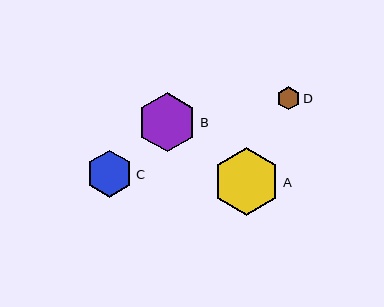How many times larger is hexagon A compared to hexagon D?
Hexagon A is approximately 2.9 times the size of hexagon D.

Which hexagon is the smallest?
Hexagon D is the smallest with a size of approximately 23 pixels.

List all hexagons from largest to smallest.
From largest to smallest: A, B, C, D.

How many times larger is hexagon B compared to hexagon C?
Hexagon B is approximately 1.3 times the size of hexagon C.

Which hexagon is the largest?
Hexagon A is the largest with a size of approximately 68 pixels.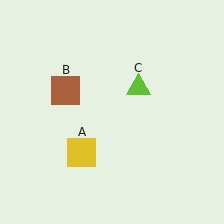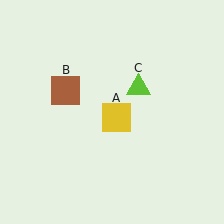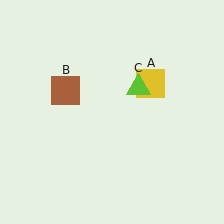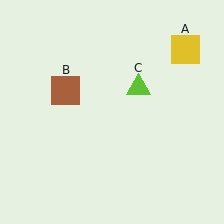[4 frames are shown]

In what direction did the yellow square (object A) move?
The yellow square (object A) moved up and to the right.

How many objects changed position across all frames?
1 object changed position: yellow square (object A).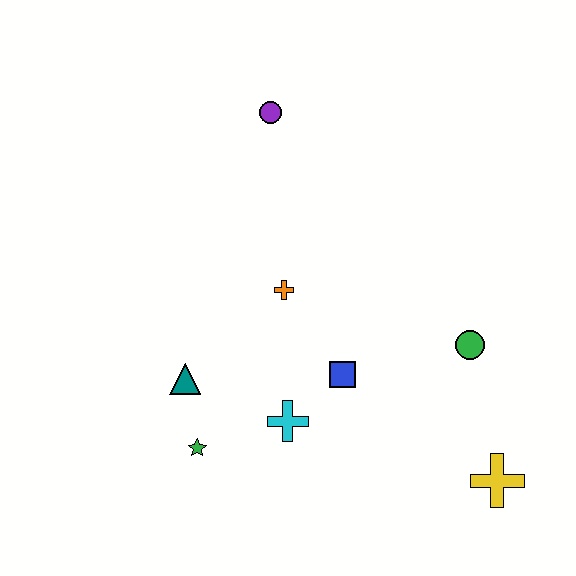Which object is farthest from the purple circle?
The yellow cross is farthest from the purple circle.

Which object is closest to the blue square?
The cyan cross is closest to the blue square.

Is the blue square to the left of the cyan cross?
No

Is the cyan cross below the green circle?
Yes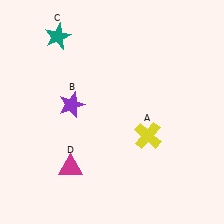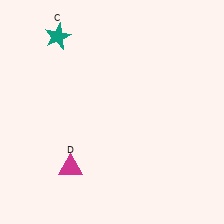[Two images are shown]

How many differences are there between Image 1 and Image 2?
There are 2 differences between the two images.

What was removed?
The yellow cross (A), the purple star (B) were removed in Image 2.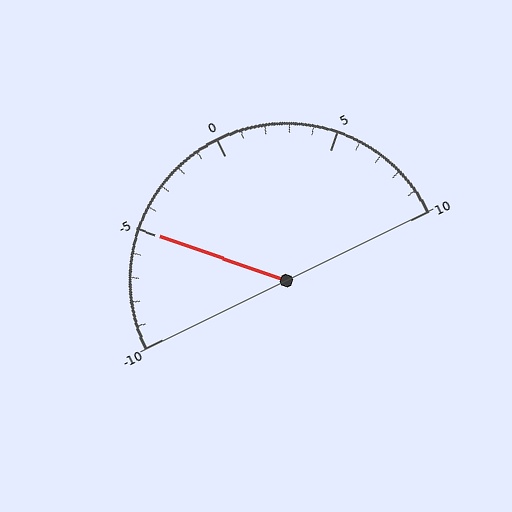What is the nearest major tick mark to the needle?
The nearest major tick mark is -5.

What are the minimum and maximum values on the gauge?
The gauge ranges from -10 to 10.